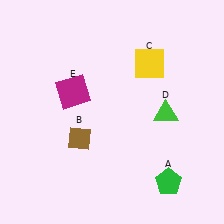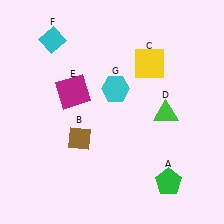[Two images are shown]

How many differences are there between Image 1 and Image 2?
There are 2 differences between the two images.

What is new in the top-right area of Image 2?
A cyan hexagon (G) was added in the top-right area of Image 2.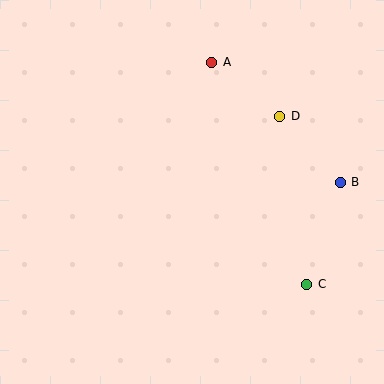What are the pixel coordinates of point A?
Point A is at (212, 62).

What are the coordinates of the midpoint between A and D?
The midpoint between A and D is at (246, 89).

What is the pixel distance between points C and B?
The distance between C and B is 107 pixels.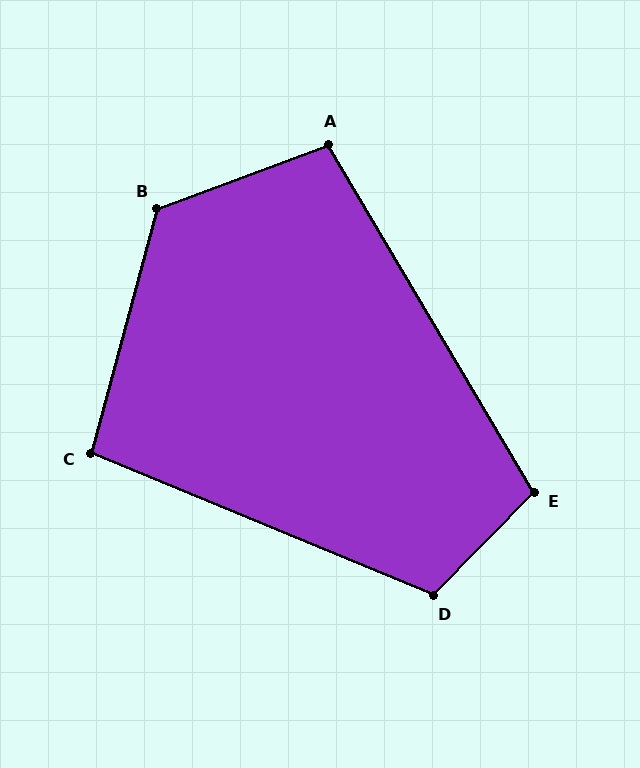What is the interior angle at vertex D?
Approximately 112 degrees (obtuse).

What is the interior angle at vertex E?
Approximately 105 degrees (obtuse).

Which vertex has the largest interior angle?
B, at approximately 126 degrees.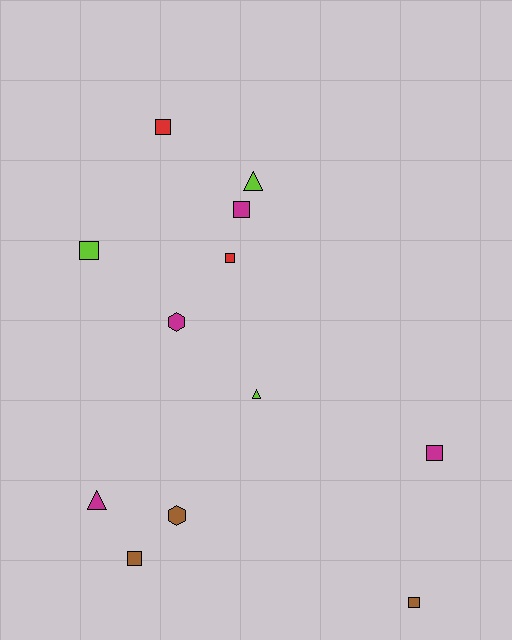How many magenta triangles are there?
There is 1 magenta triangle.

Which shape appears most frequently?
Square, with 7 objects.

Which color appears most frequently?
Magenta, with 4 objects.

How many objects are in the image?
There are 12 objects.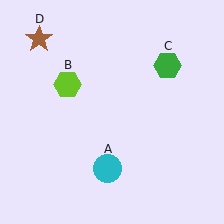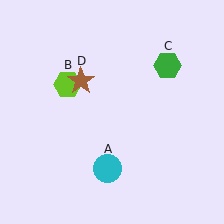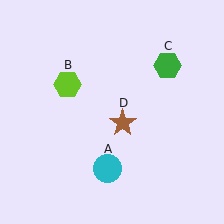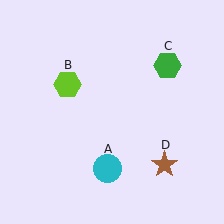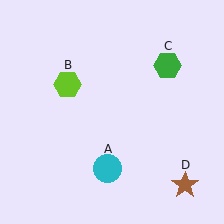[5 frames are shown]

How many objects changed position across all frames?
1 object changed position: brown star (object D).